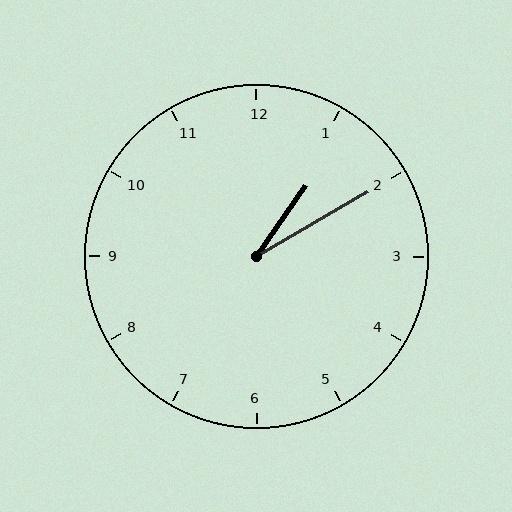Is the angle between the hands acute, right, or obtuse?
It is acute.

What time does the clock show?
1:10.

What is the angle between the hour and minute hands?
Approximately 25 degrees.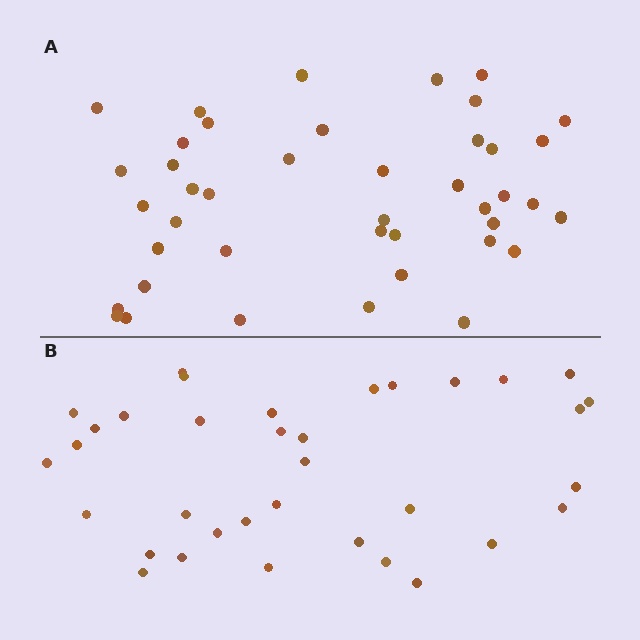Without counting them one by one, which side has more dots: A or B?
Region A (the top region) has more dots.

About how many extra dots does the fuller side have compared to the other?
Region A has roughly 8 or so more dots than region B.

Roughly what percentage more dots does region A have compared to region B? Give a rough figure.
About 20% more.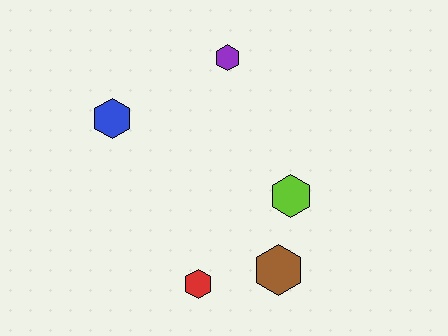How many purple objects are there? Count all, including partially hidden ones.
There is 1 purple object.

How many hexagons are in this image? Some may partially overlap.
There are 5 hexagons.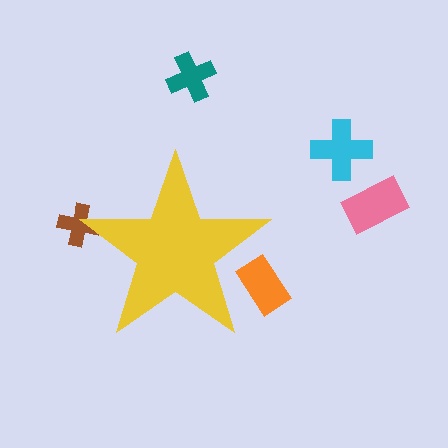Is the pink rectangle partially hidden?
No, the pink rectangle is fully visible.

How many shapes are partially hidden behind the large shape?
2 shapes are partially hidden.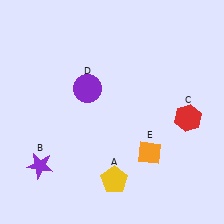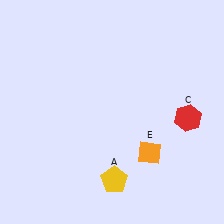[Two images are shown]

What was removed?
The purple circle (D), the purple star (B) were removed in Image 2.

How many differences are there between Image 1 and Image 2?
There are 2 differences between the two images.